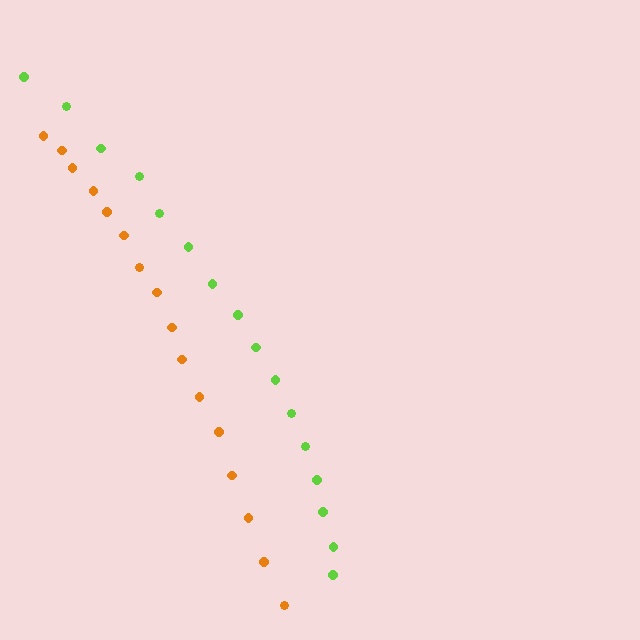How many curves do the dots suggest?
There are 2 distinct paths.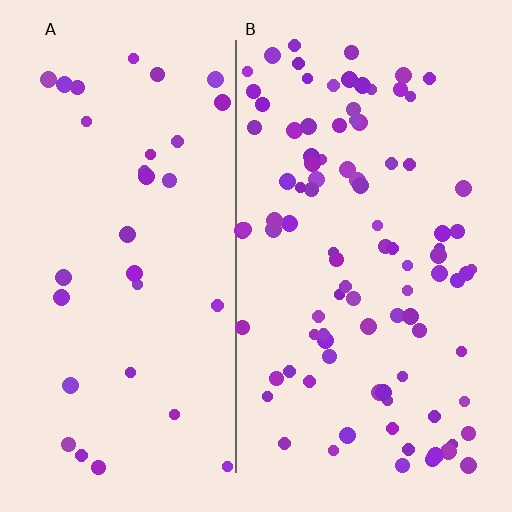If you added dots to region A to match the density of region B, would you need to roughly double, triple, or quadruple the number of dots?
Approximately triple.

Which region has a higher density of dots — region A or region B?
B (the right).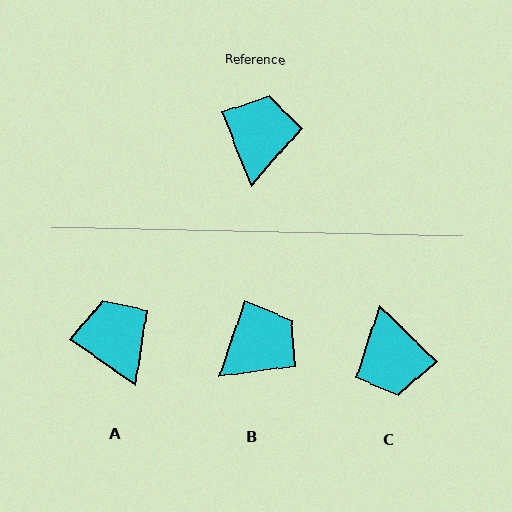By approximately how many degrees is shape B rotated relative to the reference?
Approximately 40 degrees clockwise.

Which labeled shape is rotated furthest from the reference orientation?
C, about 156 degrees away.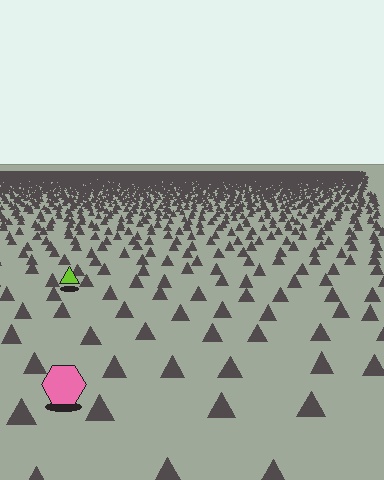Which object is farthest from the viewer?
The lime triangle is farthest from the viewer. It appears smaller and the ground texture around it is denser.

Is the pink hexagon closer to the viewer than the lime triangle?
Yes. The pink hexagon is closer — you can tell from the texture gradient: the ground texture is coarser near it.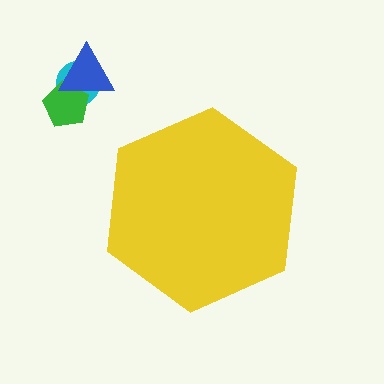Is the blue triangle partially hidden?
No, the blue triangle is fully visible.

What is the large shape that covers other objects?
A yellow hexagon.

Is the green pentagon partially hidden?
No, the green pentagon is fully visible.